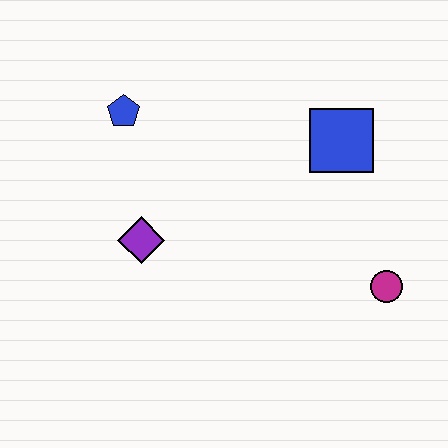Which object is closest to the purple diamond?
The blue pentagon is closest to the purple diamond.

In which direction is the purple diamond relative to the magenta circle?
The purple diamond is to the left of the magenta circle.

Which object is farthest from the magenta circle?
The blue pentagon is farthest from the magenta circle.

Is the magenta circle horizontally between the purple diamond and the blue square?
No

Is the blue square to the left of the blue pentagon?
No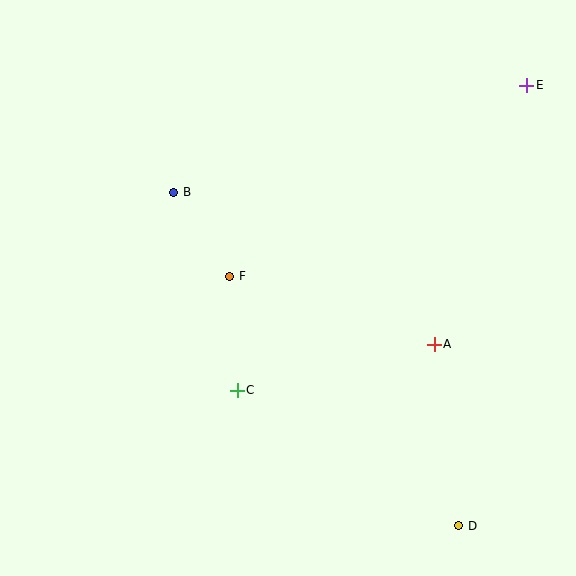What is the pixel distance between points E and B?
The distance between E and B is 369 pixels.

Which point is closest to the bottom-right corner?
Point D is closest to the bottom-right corner.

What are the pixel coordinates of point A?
Point A is at (434, 344).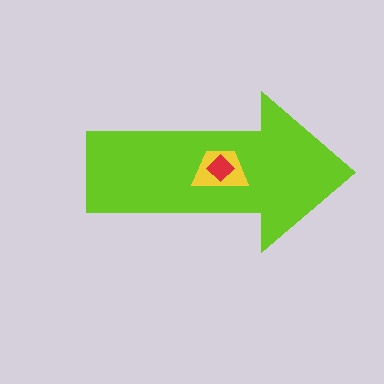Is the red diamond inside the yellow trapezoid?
Yes.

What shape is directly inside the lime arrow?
The yellow trapezoid.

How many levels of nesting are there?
3.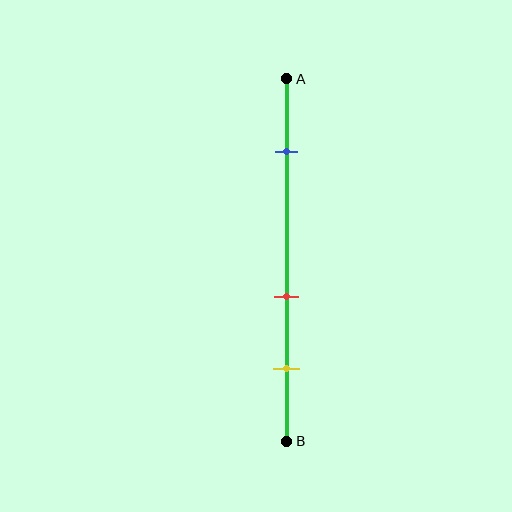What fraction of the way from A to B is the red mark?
The red mark is approximately 60% (0.6) of the way from A to B.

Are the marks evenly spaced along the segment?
No, the marks are not evenly spaced.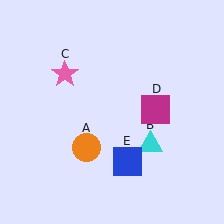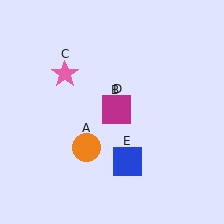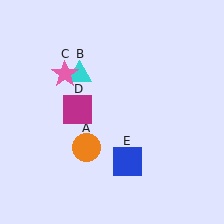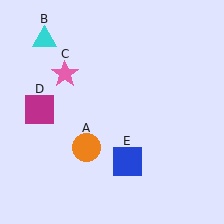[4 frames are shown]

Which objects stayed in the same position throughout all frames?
Orange circle (object A) and pink star (object C) and blue square (object E) remained stationary.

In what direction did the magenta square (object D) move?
The magenta square (object D) moved left.